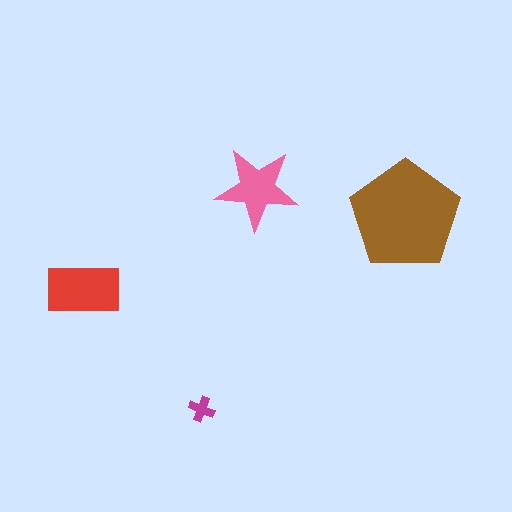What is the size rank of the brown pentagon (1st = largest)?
1st.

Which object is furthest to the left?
The red rectangle is leftmost.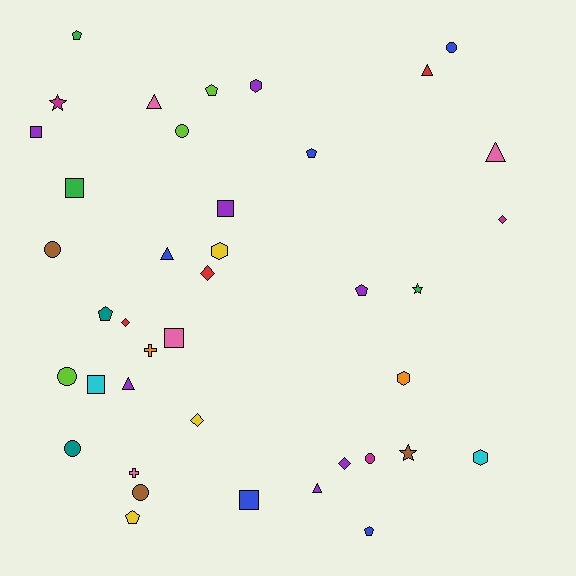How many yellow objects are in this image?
There are 3 yellow objects.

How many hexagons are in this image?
There are 4 hexagons.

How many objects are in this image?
There are 40 objects.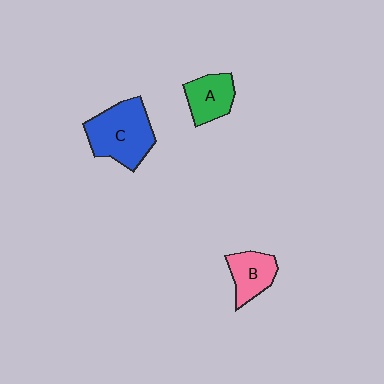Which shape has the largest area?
Shape C (blue).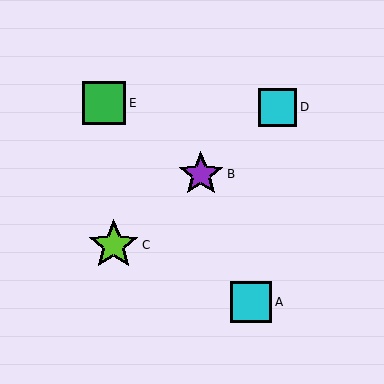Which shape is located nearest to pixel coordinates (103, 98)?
The green square (labeled E) at (104, 103) is nearest to that location.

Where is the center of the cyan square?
The center of the cyan square is at (251, 302).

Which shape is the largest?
The lime star (labeled C) is the largest.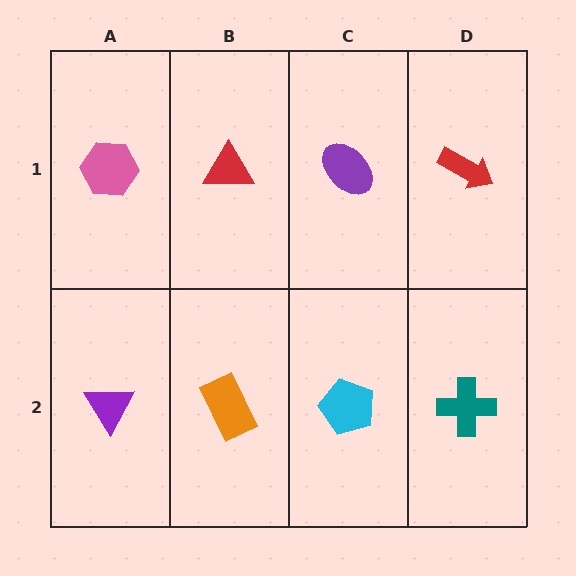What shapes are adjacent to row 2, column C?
A purple ellipse (row 1, column C), an orange rectangle (row 2, column B), a teal cross (row 2, column D).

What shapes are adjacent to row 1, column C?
A cyan pentagon (row 2, column C), a red triangle (row 1, column B), a red arrow (row 1, column D).